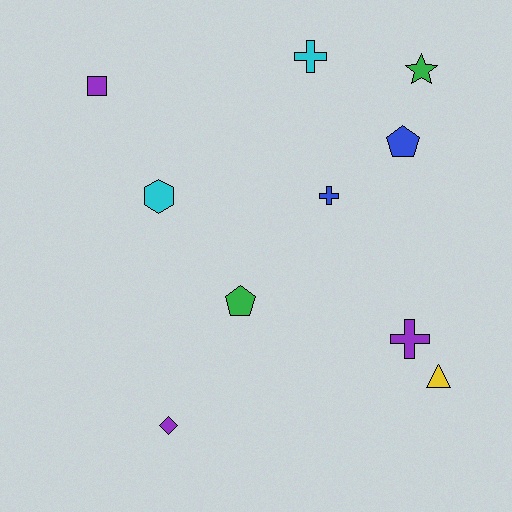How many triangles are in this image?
There is 1 triangle.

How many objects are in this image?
There are 10 objects.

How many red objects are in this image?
There are no red objects.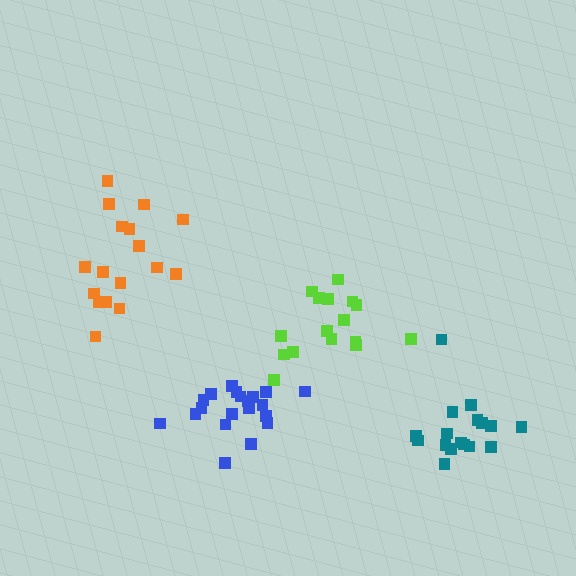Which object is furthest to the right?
The teal cluster is rightmost.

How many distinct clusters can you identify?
There are 4 distinct clusters.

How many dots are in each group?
Group 1: 17 dots, Group 2: 16 dots, Group 3: 20 dots, Group 4: 17 dots (70 total).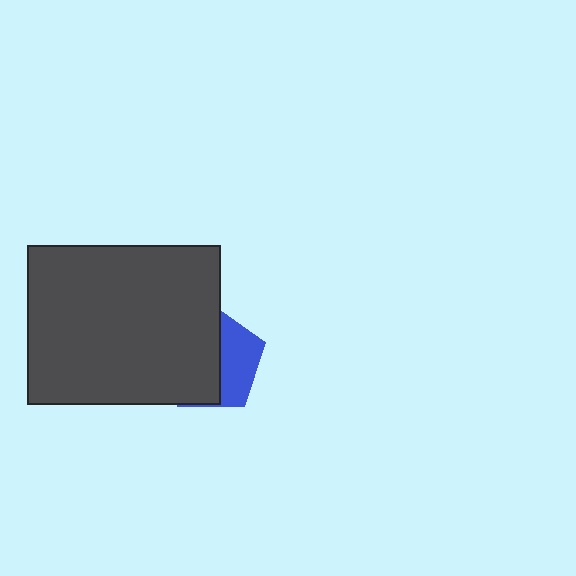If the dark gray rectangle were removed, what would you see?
You would see the complete blue pentagon.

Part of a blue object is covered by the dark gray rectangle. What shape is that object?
It is a pentagon.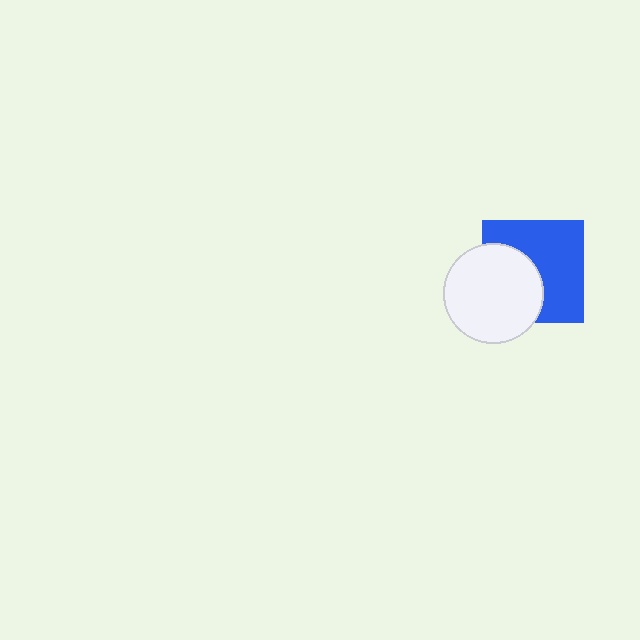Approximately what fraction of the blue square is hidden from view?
Roughly 41% of the blue square is hidden behind the white circle.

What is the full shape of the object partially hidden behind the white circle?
The partially hidden object is a blue square.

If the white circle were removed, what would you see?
You would see the complete blue square.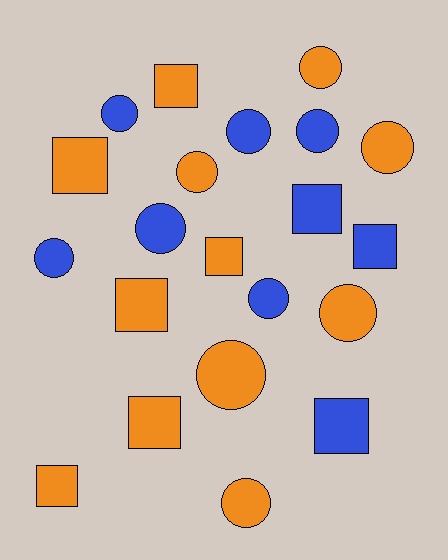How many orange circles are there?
There are 6 orange circles.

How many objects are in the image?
There are 21 objects.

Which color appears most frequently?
Orange, with 12 objects.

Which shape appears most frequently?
Circle, with 12 objects.